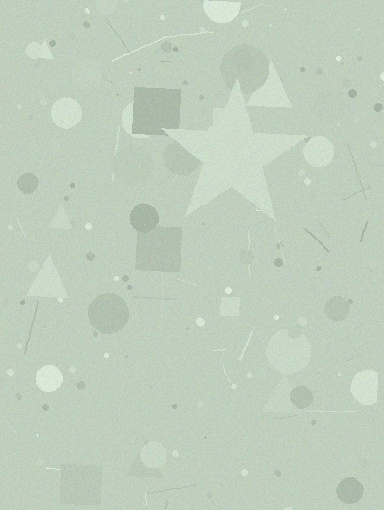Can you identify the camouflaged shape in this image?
The camouflaged shape is a star.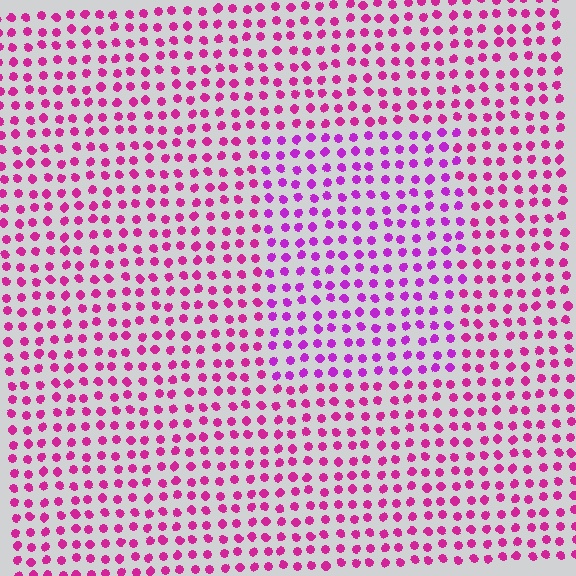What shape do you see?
I see a rectangle.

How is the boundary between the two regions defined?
The boundary is defined purely by a slight shift in hue (about 26 degrees). Spacing, size, and orientation are identical on both sides.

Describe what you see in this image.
The image is filled with small magenta elements in a uniform arrangement. A rectangle-shaped region is visible where the elements are tinted to a slightly different hue, forming a subtle color boundary.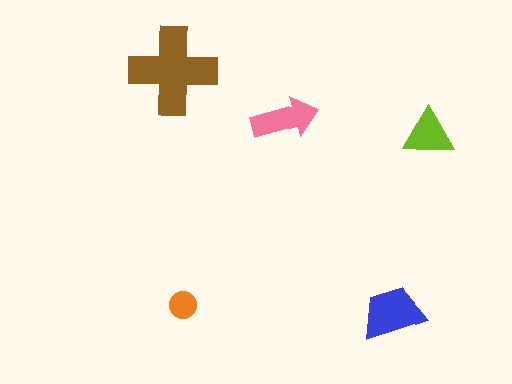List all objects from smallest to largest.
The orange circle, the lime triangle, the pink arrow, the blue trapezoid, the brown cross.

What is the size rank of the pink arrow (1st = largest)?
3rd.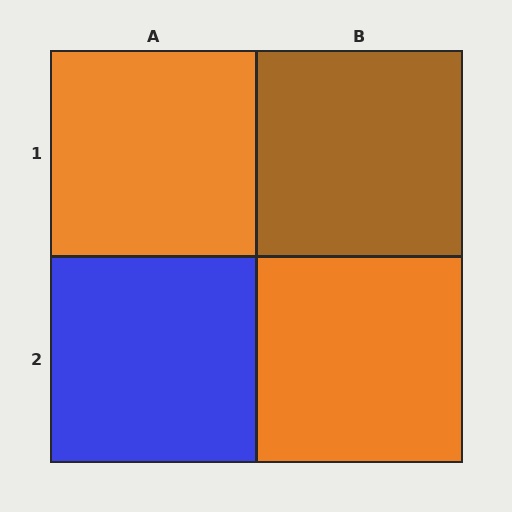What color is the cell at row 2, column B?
Orange.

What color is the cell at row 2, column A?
Blue.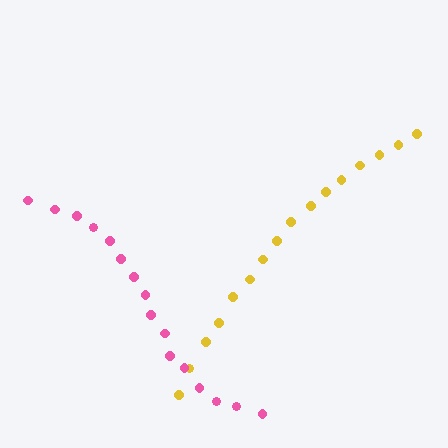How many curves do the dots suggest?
There are 2 distinct paths.